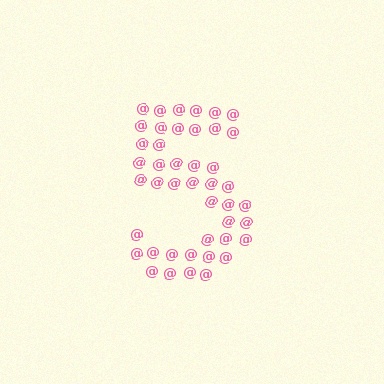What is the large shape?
The large shape is the digit 5.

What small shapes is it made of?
It is made of small at signs.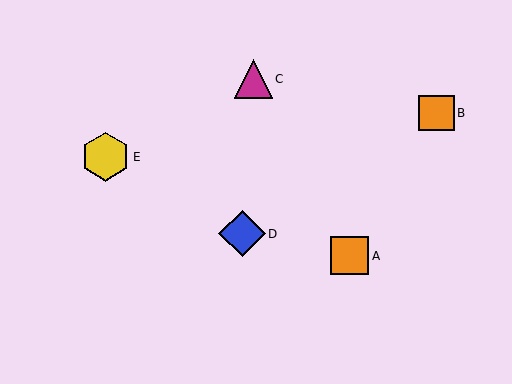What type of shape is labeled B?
Shape B is an orange square.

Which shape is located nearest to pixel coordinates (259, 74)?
The magenta triangle (labeled C) at (253, 79) is nearest to that location.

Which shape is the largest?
The yellow hexagon (labeled E) is the largest.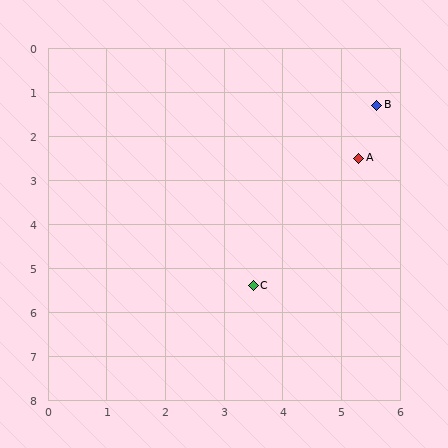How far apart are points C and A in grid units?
Points C and A are about 3.4 grid units apart.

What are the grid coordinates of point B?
Point B is at approximately (5.6, 1.3).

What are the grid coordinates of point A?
Point A is at approximately (5.3, 2.5).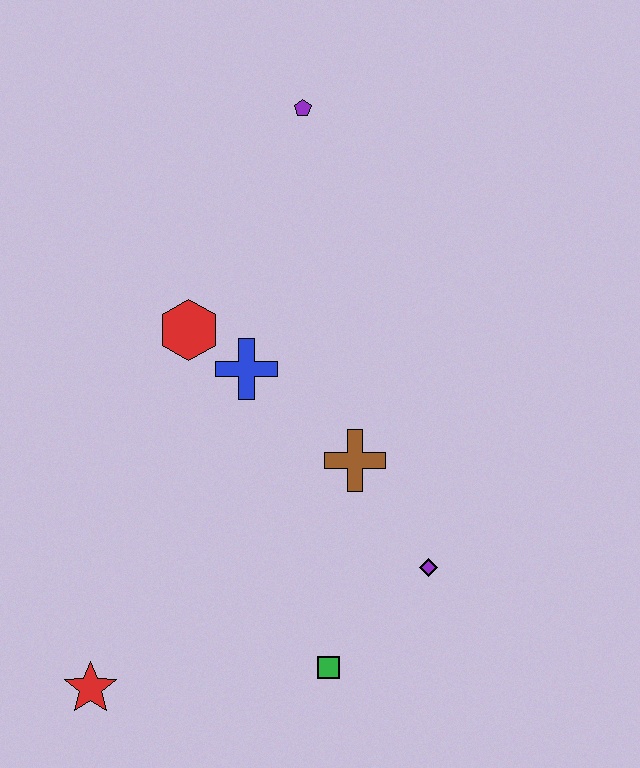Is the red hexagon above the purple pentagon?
No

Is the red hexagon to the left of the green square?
Yes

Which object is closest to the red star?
The green square is closest to the red star.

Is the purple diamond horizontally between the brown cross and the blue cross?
No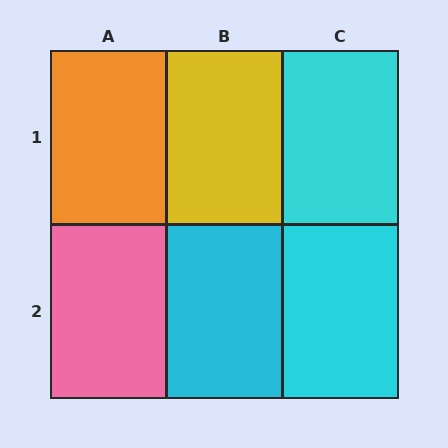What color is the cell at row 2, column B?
Cyan.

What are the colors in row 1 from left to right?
Orange, yellow, cyan.